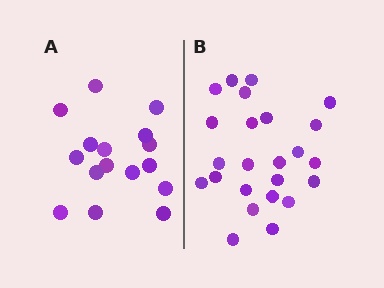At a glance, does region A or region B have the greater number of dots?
Region B (the right region) has more dots.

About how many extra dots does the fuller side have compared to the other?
Region B has roughly 8 or so more dots than region A.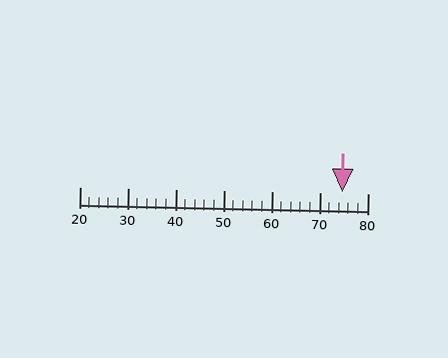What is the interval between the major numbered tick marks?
The major tick marks are spaced 10 units apart.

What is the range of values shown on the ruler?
The ruler shows values from 20 to 80.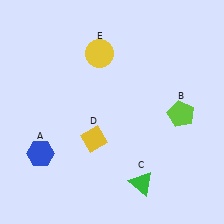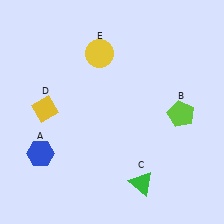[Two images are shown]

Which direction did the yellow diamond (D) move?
The yellow diamond (D) moved left.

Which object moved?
The yellow diamond (D) moved left.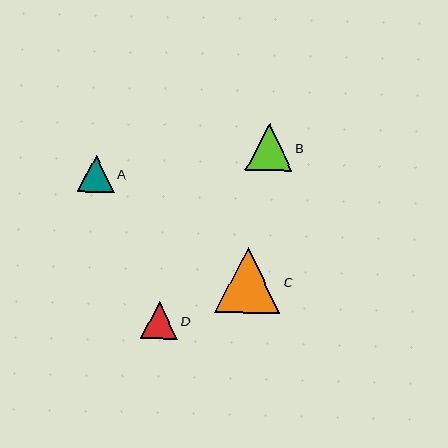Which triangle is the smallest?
Triangle D is the smallest with a size of approximately 37 pixels.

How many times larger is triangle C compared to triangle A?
Triangle C is approximately 1.8 times the size of triangle A.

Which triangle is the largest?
Triangle C is the largest with a size of approximately 66 pixels.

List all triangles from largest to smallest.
From largest to smallest: C, B, A, D.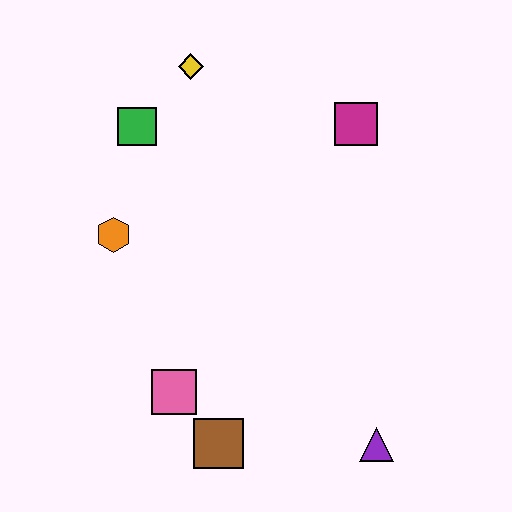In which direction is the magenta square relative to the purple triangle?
The magenta square is above the purple triangle.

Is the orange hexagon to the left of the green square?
Yes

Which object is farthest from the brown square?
The yellow diamond is farthest from the brown square.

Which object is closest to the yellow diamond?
The green square is closest to the yellow diamond.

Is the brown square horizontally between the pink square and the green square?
No